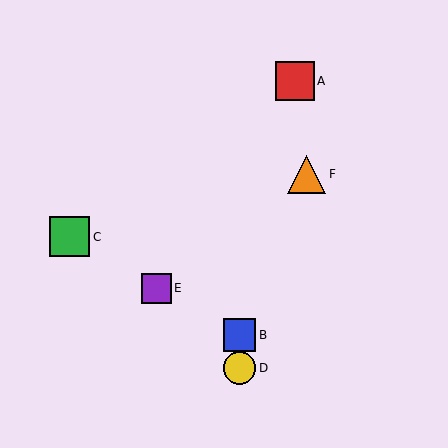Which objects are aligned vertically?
Objects B, D are aligned vertically.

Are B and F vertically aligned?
No, B is at x≈240 and F is at x≈307.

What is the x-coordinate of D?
Object D is at x≈240.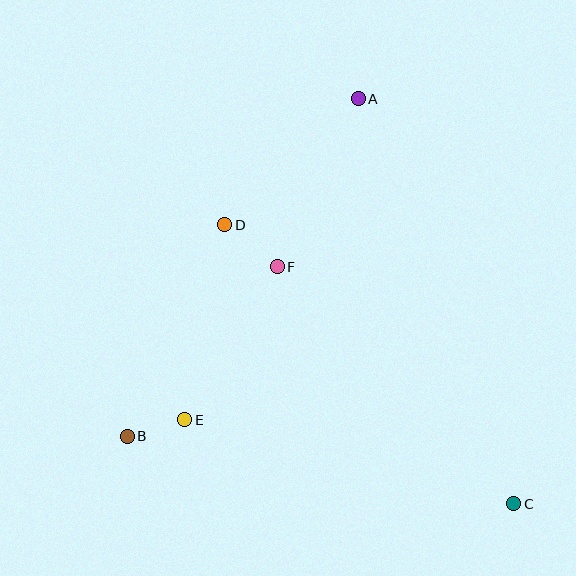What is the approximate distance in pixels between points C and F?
The distance between C and F is approximately 335 pixels.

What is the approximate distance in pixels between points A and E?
The distance between A and E is approximately 365 pixels.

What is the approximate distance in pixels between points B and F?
The distance between B and F is approximately 227 pixels.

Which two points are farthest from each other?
Points A and C are farthest from each other.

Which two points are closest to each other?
Points B and E are closest to each other.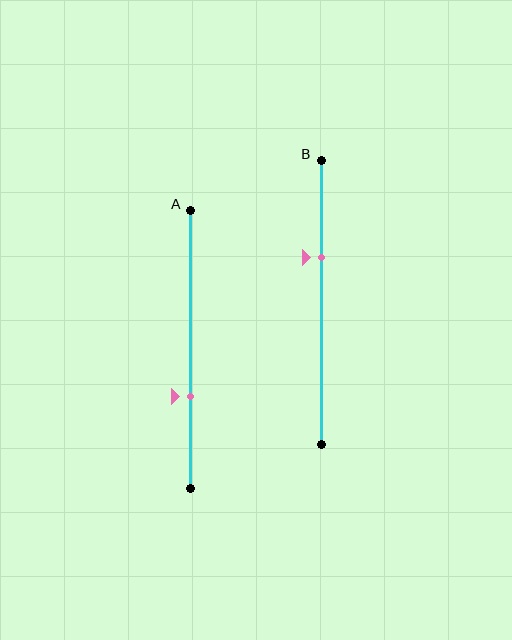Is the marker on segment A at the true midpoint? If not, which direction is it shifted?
No, the marker on segment A is shifted downward by about 17% of the segment length.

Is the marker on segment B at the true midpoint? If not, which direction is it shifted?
No, the marker on segment B is shifted upward by about 16% of the segment length.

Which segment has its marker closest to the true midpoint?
Segment B has its marker closest to the true midpoint.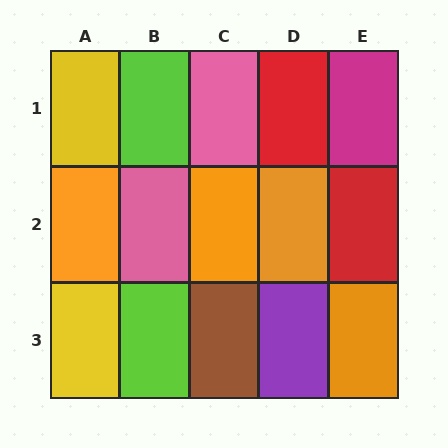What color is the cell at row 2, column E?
Red.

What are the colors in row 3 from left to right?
Yellow, lime, brown, purple, orange.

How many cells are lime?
2 cells are lime.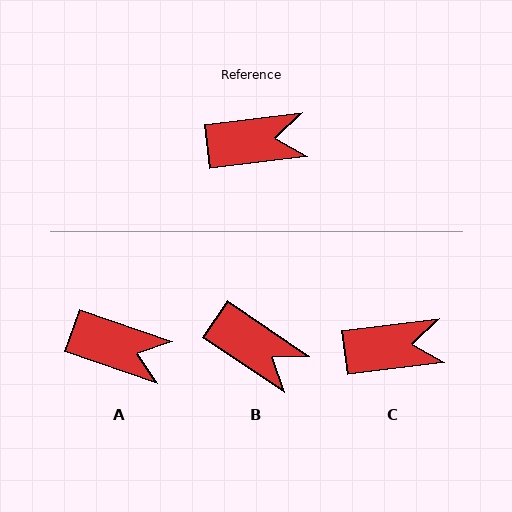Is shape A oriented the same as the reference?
No, it is off by about 26 degrees.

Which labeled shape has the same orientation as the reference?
C.